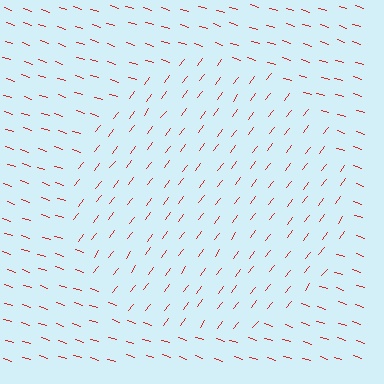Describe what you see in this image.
The image is filled with small red line segments. A circle region in the image has lines oriented differently from the surrounding lines, creating a visible texture boundary.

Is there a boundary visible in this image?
Yes, there is a texture boundary formed by a change in line orientation.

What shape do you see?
I see a circle.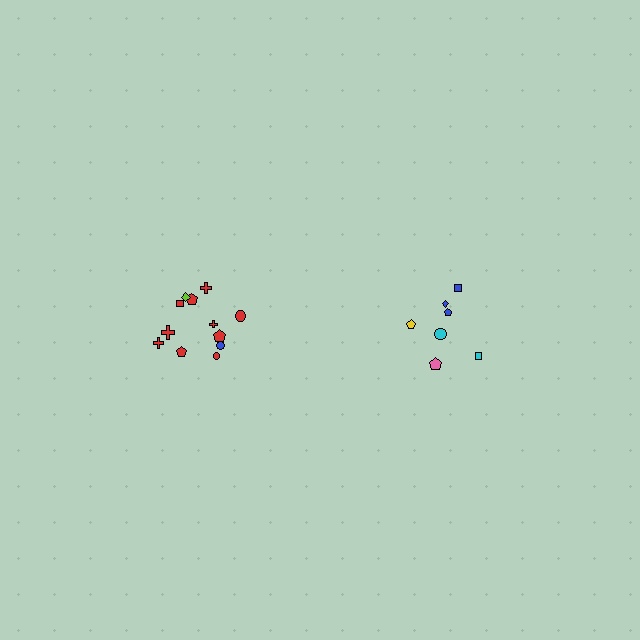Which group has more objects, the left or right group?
The left group.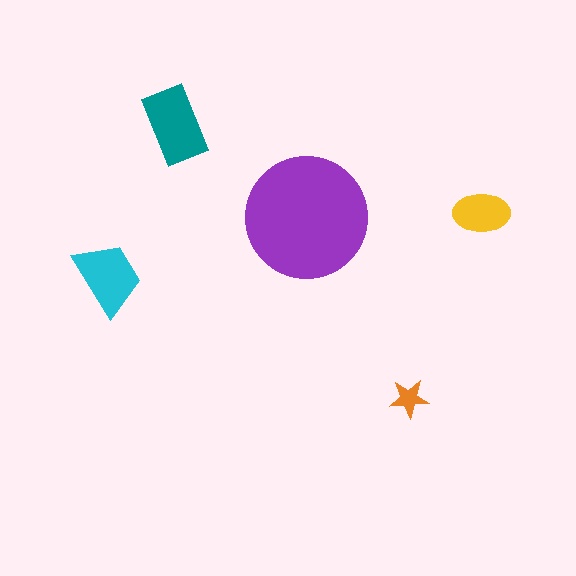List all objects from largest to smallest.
The purple circle, the teal rectangle, the cyan trapezoid, the yellow ellipse, the orange star.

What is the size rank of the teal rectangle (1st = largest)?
2nd.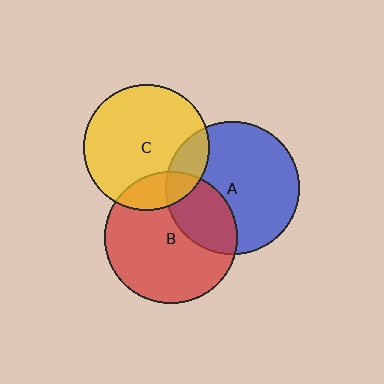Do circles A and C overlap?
Yes.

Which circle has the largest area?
Circle A (blue).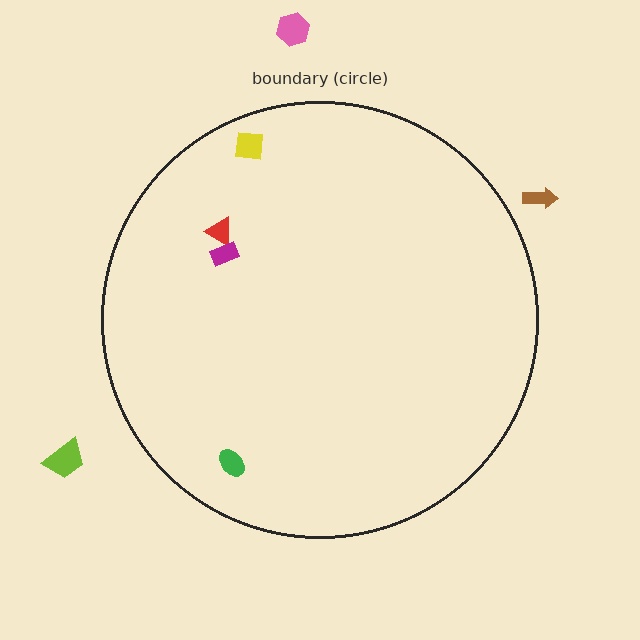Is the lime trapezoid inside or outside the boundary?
Outside.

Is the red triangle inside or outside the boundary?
Inside.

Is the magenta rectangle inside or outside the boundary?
Inside.